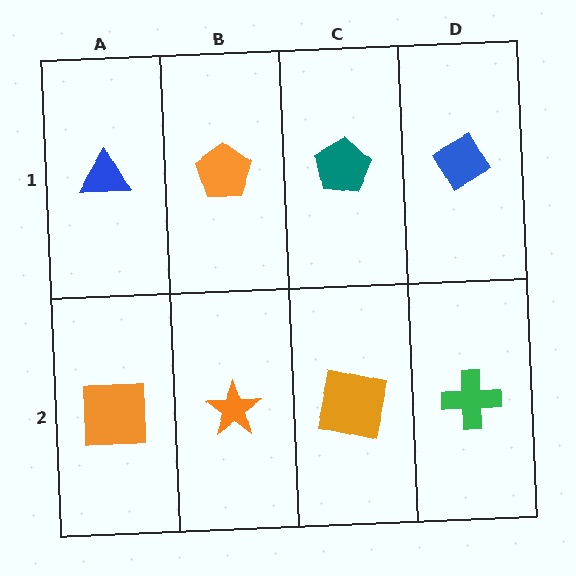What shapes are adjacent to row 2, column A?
A blue triangle (row 1, column A), an orange star (row 2, column B).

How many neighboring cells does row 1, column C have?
3.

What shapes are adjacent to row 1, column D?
A green cross (row 2, column D), a teal pentagon (row 1, column C).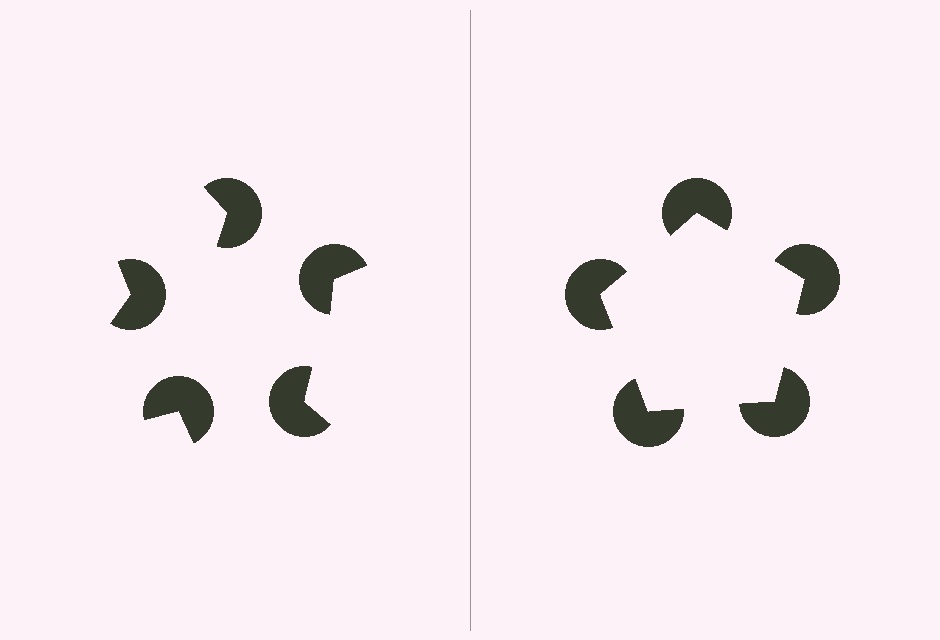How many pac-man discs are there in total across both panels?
10 — 5 on each side.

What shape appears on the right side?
An illusory pentagon.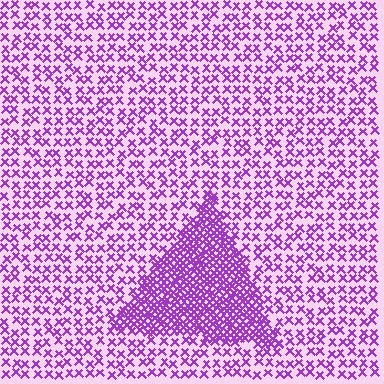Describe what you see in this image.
The image contains small purple elements arranged at two different densities. A triangle-shaped region is visible where the elements are more densely packed than the surrounding area.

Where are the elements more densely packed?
The elements are more densely packed inside the triangle boundary.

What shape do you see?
I see a triangle.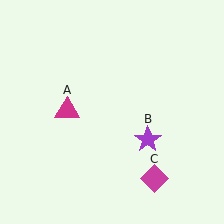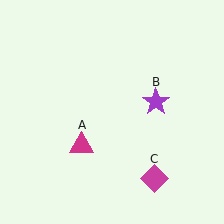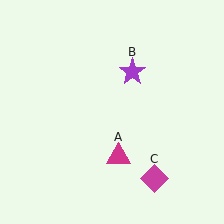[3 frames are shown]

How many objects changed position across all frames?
2 objects changed position: magenta triangle (object A), purple star (object B).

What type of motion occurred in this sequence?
The magenta triangle (object A), purple star (object B) rotated counterclockwise around the center of the scene.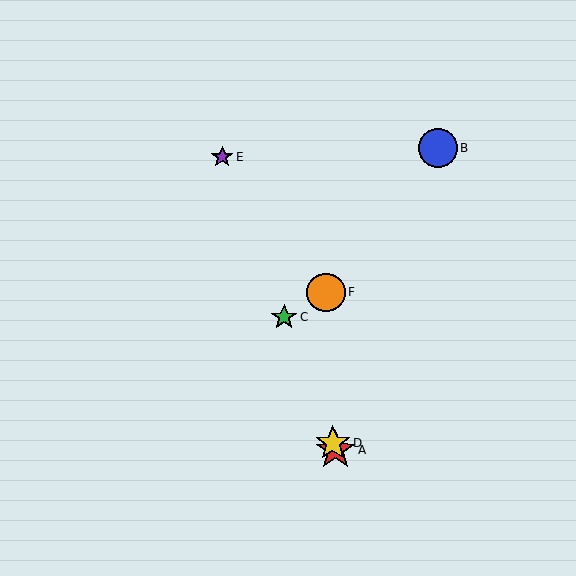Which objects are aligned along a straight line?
Objects A, C, D, E are aligned along a straight line.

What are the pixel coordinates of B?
Object B is at (438, 148).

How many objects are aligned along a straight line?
4 objects (A, C, D, E) are aligned along a straight line.